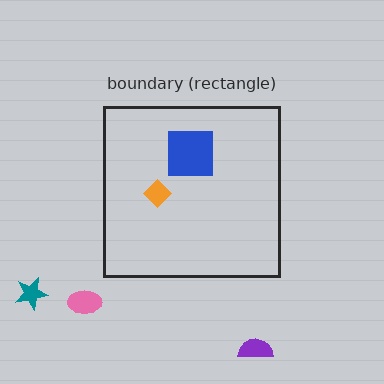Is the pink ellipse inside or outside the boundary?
Outside.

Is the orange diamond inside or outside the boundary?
Inside.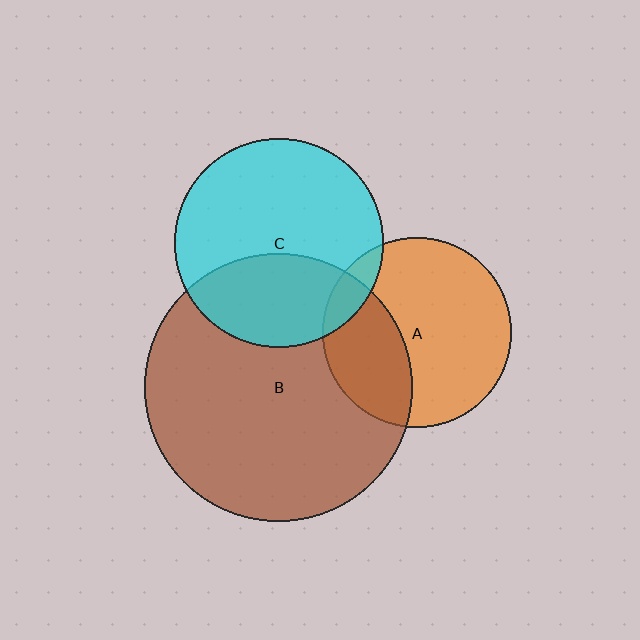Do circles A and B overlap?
Yes.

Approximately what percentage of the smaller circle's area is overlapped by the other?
Approximately 35%.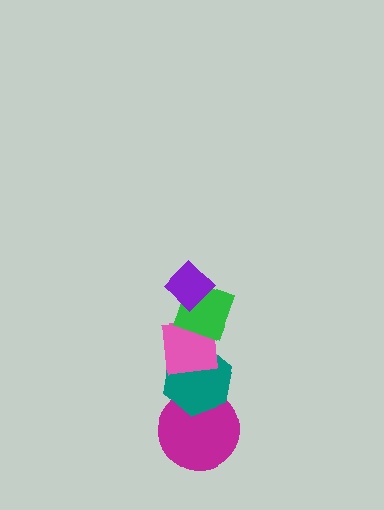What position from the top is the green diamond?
The green diamond is 2nd from the top.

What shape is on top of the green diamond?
The purple diamond is on top of the green diamond.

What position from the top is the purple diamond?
The purple diamond is 1st from the top.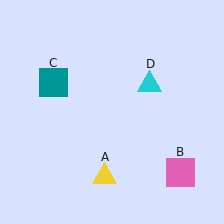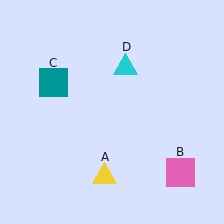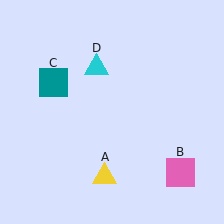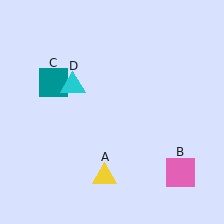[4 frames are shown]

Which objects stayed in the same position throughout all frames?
Yellow triangle (object A) and pink square (object B) and teal square (object C) remained stationary.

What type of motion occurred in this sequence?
The cyan triangle (object D) rotated counterclockwise around the center of the scene.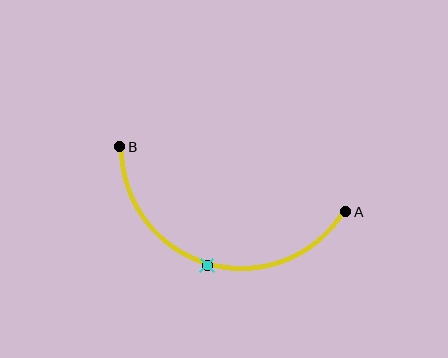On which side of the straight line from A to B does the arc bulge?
The arc bulges below the straight line connecting A and B.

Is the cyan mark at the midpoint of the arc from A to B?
Yes. The cyan mark lies on the arc at equal arc-length from both A and B — it is the arc midpoint.